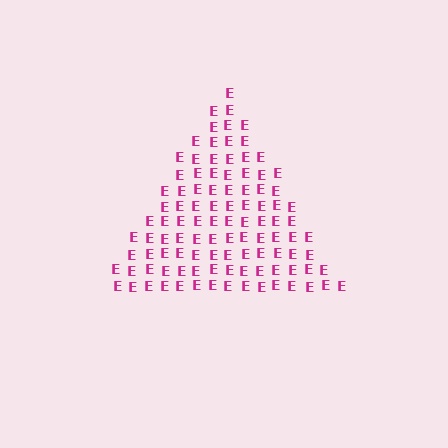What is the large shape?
The large shape is a triangle.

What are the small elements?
The small elements are letter E's.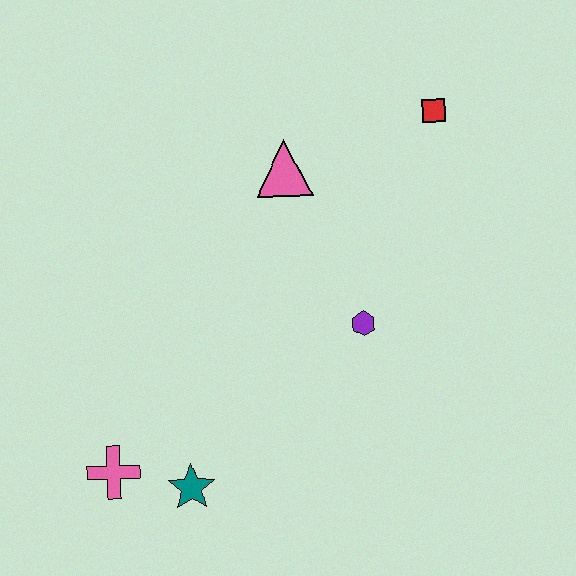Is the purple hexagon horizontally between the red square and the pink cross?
Yes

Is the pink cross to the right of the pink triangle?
No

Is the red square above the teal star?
Yes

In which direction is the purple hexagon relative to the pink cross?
The purple hexagon is to the right of the pink cross.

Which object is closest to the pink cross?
The teal star is closest to the pink cross.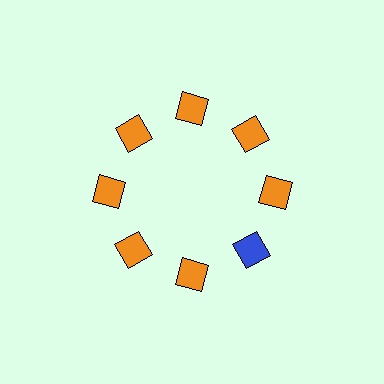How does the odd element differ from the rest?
It has a different color: blue instead of orange.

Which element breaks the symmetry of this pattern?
The blue square at roughly the 4 o'clock position breaks the symmetry. All other shapes are orange squares.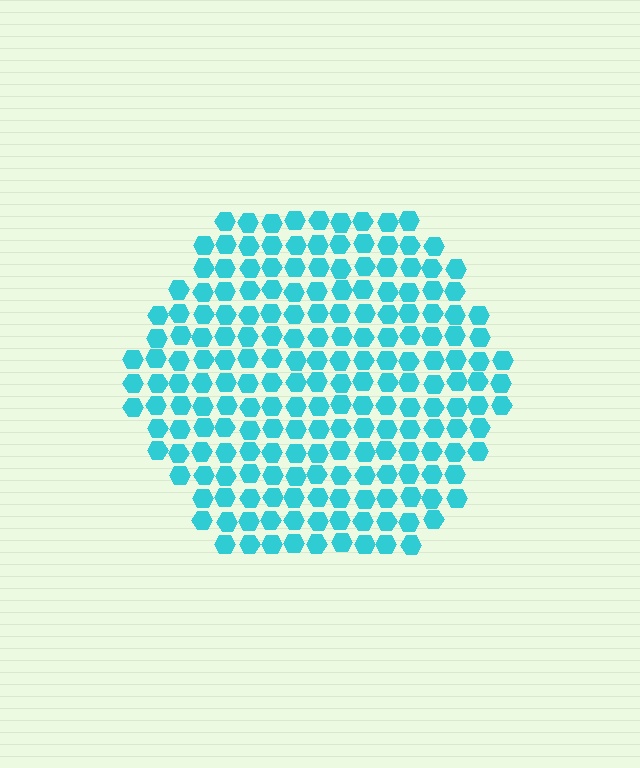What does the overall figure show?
The overall figure shows a hexagon.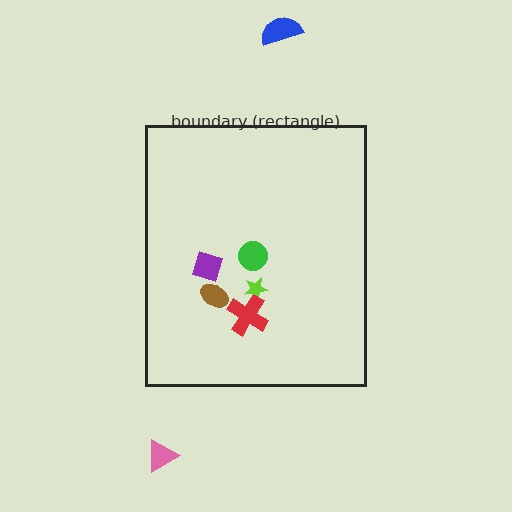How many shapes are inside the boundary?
5 inside, 2 outside.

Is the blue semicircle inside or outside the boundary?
Outside.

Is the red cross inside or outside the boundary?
Inside.